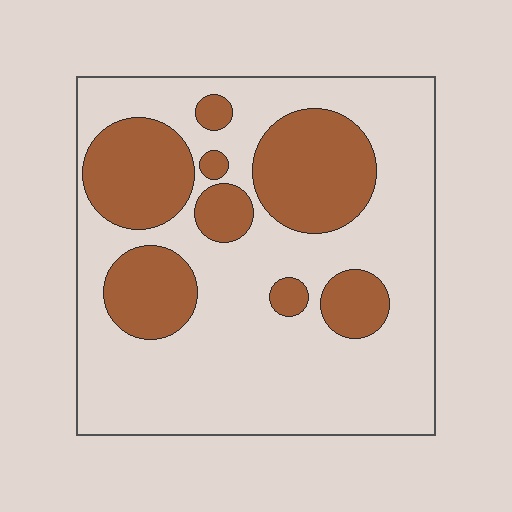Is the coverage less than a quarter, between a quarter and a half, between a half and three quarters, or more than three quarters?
Between a quarter and a half.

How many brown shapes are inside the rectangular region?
8.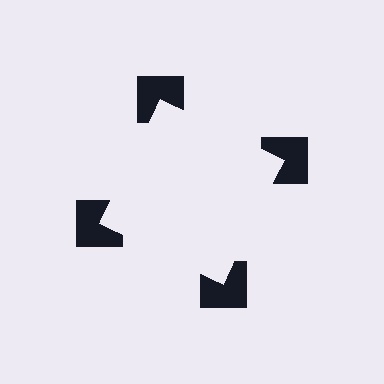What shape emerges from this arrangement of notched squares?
An illusory square — its edges are inferred from the aligned wedge cuts in the notched squares, not physically drawn.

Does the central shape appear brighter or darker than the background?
It typically appears slightly brighter than the background, even though no actual brightness change is drawn.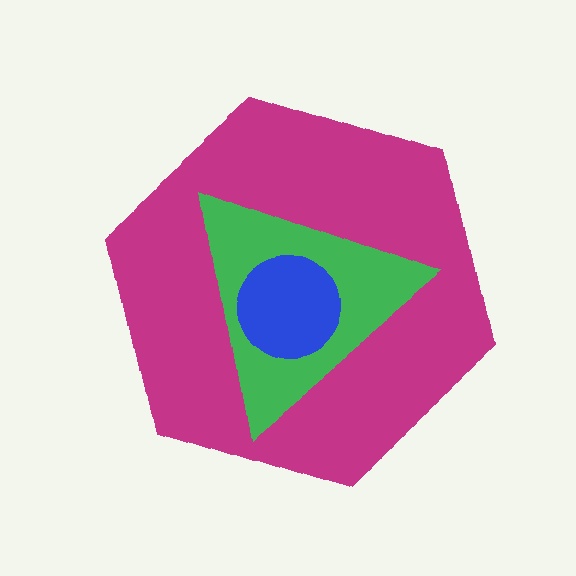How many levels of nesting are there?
3.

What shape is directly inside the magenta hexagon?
The green triangle.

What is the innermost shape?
The blue circle.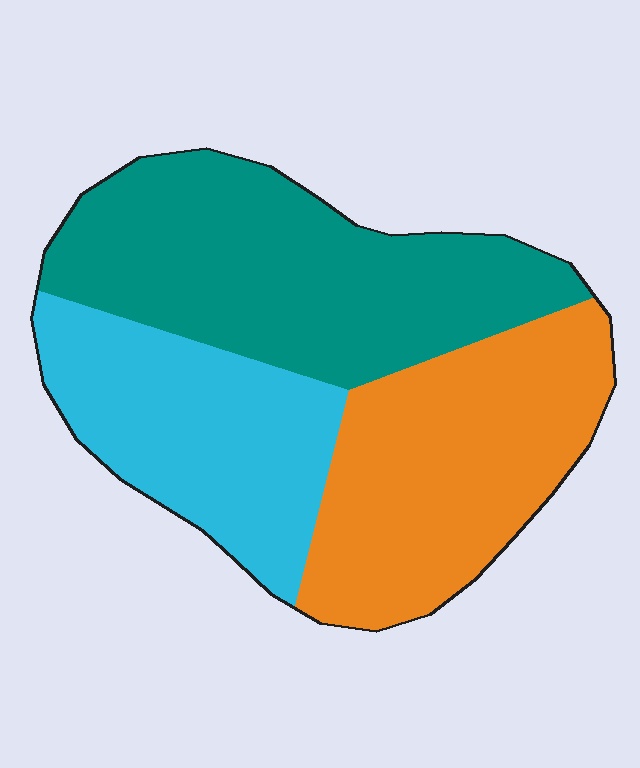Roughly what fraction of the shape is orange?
Orange covers 33% of the shape.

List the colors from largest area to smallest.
From largest to smallest: teal, orange, cyan.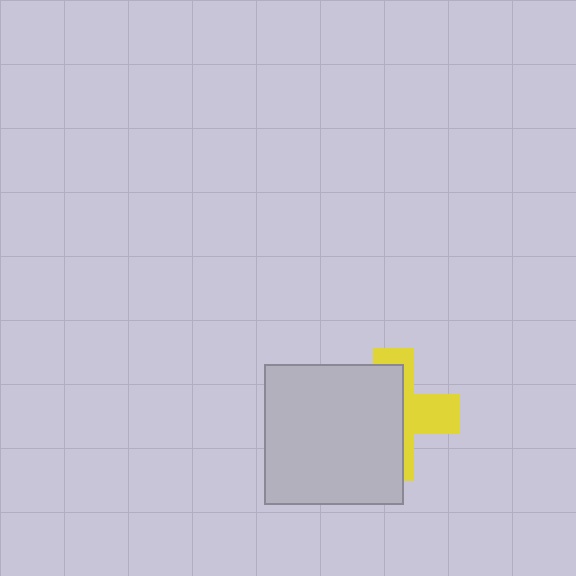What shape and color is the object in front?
The object in front is a light gray square.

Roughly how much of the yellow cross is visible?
A small part of it is visible (roughly 40%).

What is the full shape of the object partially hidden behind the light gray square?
The partially hidden object is a yellow cross.